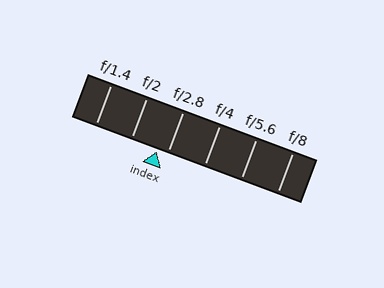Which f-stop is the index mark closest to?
The index mark is closest to f/2.8.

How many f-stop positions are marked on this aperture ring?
There are 6 f-stop positions marked.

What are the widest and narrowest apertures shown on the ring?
The widest aperture shown is f/1.4 and the narrowest is f/8.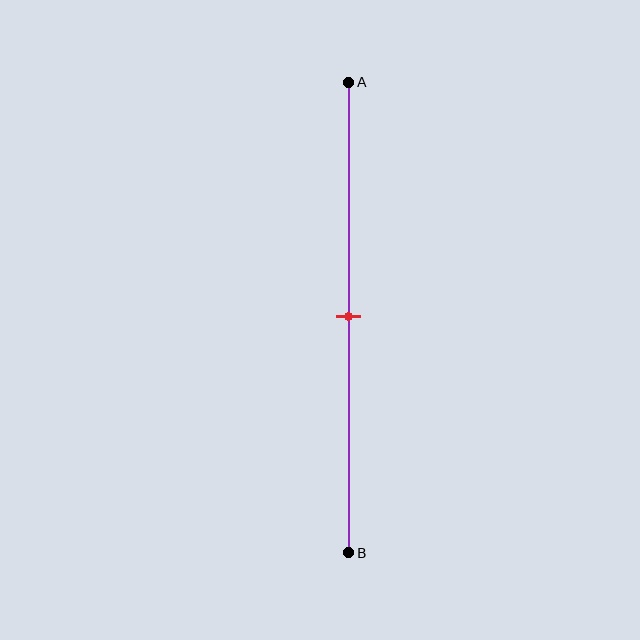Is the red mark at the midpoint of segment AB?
Yes, the mark is approximately at the midpoint.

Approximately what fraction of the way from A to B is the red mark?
The red mark is approximately 50% of the way from A to B.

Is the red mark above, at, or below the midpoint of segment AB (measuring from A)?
The red mark is approximately at the midpoint of segment AB.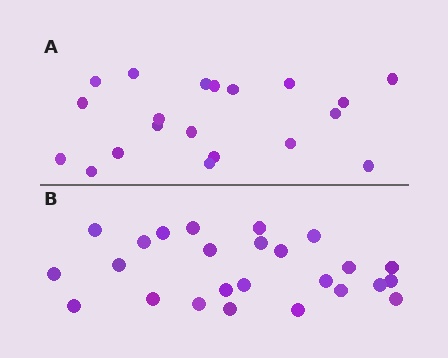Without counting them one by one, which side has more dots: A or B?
Region B (the bottom region) has more dots.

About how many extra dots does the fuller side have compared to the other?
Region B has about 5 more dots than region A.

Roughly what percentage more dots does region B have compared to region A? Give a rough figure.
About 25% more.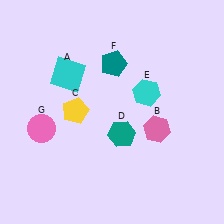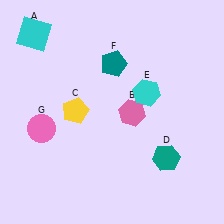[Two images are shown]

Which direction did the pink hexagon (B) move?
The pink hexagon (B) moved left.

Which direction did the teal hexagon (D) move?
The teal hexagon (D) moved right.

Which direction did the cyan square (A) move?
The cyan square (A) moved up.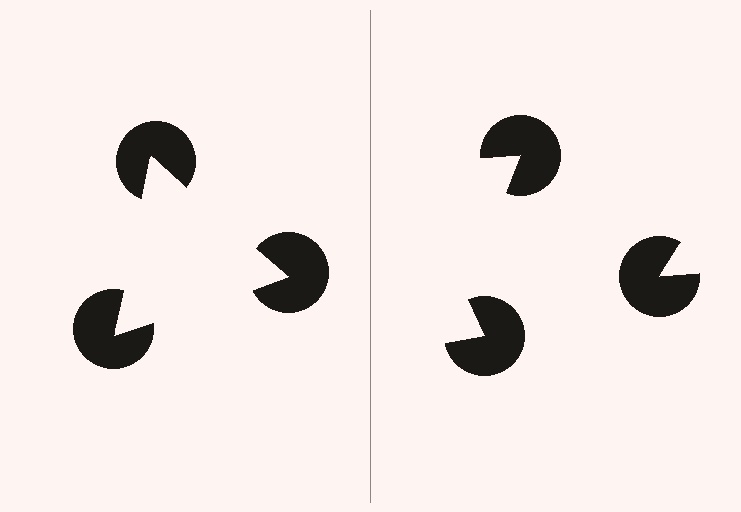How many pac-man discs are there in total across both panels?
6 — 3 on each side.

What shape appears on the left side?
An illusory triangle.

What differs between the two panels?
The pac-man discs are positioned identically on both sides; only the wedge orientations differ. On the left they align to a triangle; on the right they are misaligned.